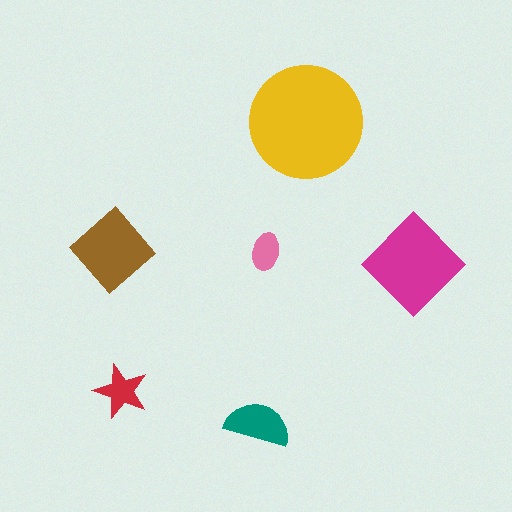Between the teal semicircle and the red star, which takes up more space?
The teal semicircle.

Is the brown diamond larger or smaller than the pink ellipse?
Larger.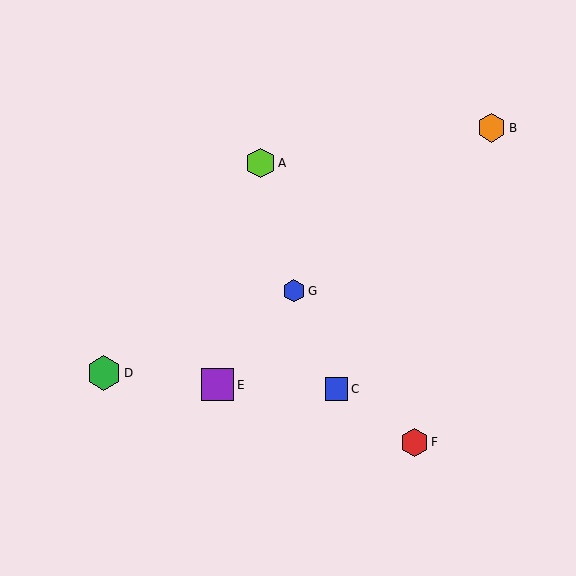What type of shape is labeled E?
Shape E is a purple square.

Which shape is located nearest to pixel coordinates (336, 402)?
The blue square (labeled C) at (336, 389) is nearest to that location.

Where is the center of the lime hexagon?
The center of the lime hexagon is at (261, 163).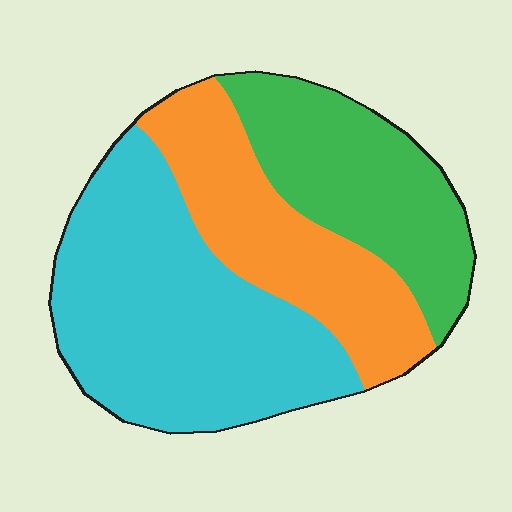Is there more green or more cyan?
Cyan.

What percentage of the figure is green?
Green takes up between a sixth and a third of the figure.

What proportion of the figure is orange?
Orange takes up about one quarter (1/4) of the figure.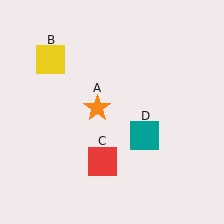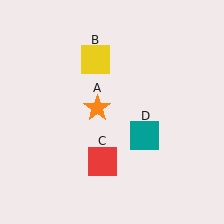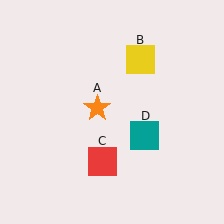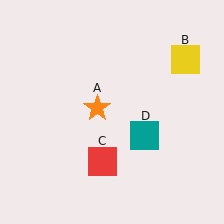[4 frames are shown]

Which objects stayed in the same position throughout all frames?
Orange star (object A) and red square (object C) and teal square (object D) remained stationary.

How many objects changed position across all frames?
1 object changed position: yellow square (object B).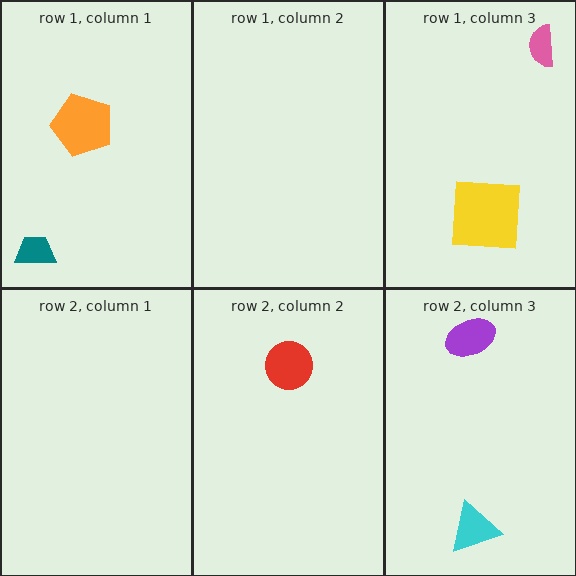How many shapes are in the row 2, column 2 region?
1.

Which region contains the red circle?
The row 2, column 2 region.